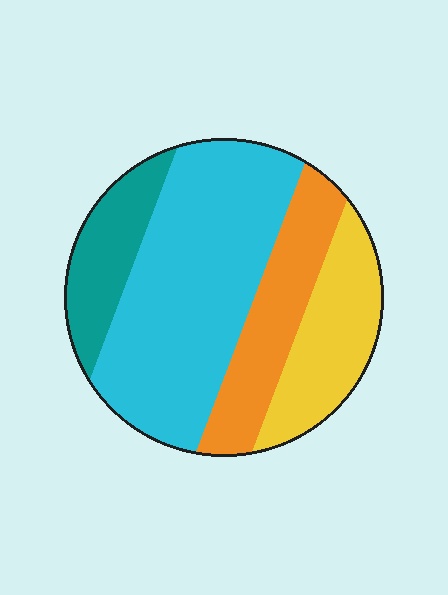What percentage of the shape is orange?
Orange covers roughly 20% of the shape.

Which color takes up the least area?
Teal, at roughly 15%.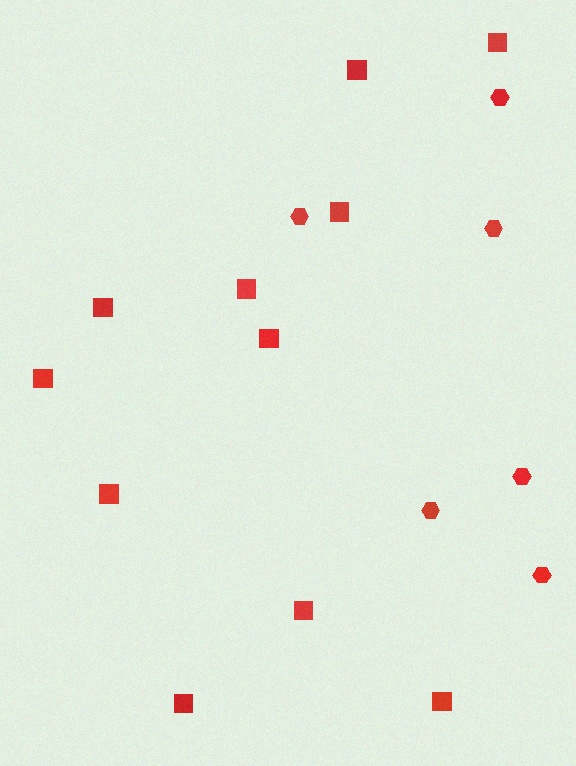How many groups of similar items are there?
There are 2 groups: one group of squares (11) and one group of hexagons (6).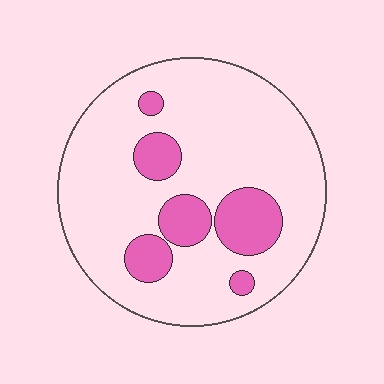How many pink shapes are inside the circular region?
6.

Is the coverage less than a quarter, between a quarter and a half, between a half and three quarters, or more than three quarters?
Less than a quarter.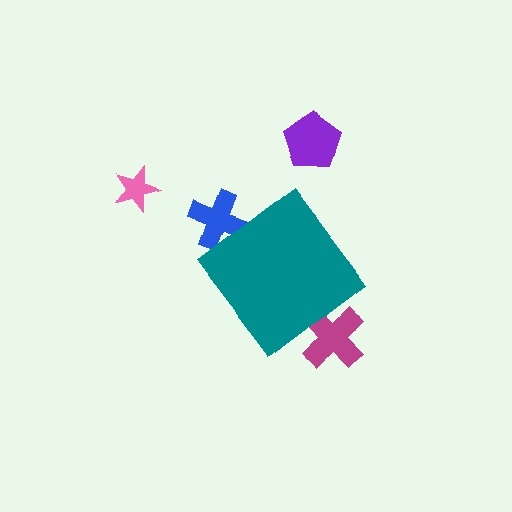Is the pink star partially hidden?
No, the pink star is fully visible.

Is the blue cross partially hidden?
Yes, the blue cross is partially hidden behind the teal diamond.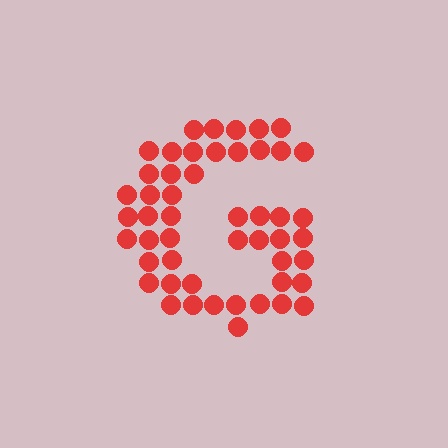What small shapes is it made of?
It is made of small circles.